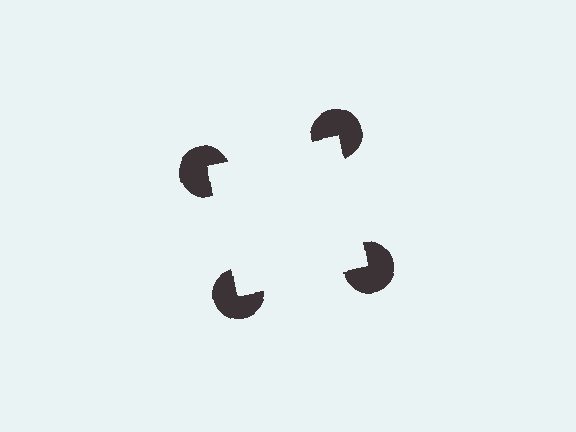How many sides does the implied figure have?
4 sides.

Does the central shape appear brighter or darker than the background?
It typically appears slightly brighter than the background, even though no actual brightness change is drawn.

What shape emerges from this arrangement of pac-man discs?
An illusory square — its edges are inferred from the aligned wedge cuts in the pac-man discs, not physically drawn.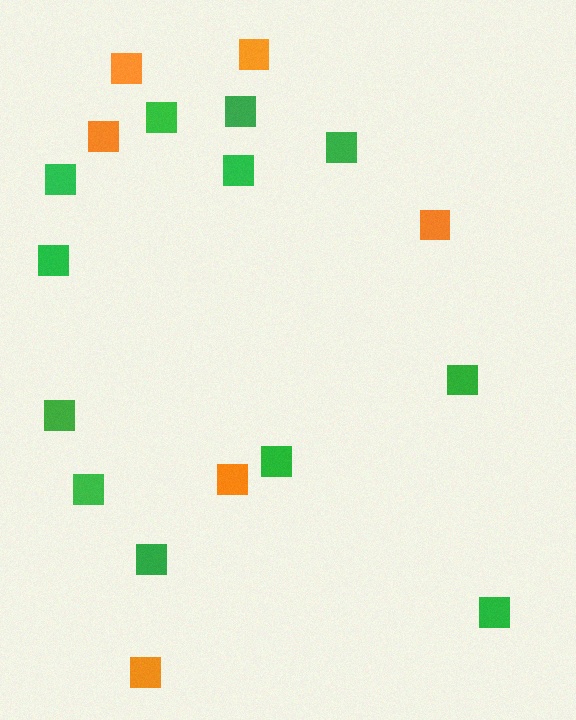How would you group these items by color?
There are 2 groups: one group of green squares (12) and one group of orange squares (6).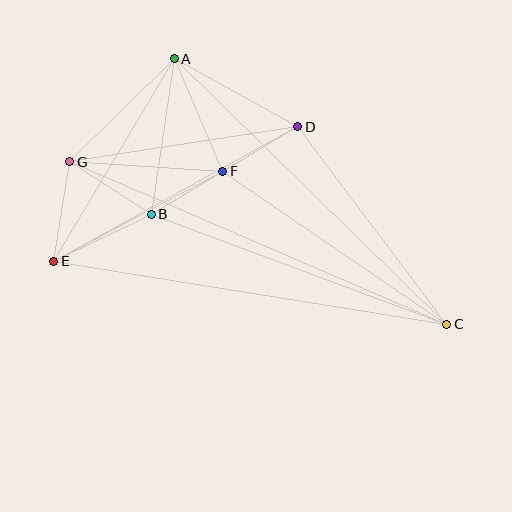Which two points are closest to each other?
Points B and F are closest to each other.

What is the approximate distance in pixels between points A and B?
The distance between A and B is approximately 157 pixels.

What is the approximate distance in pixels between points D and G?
The distance between D and G is approximately 230 pixels.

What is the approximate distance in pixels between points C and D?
The distance between C and D is approximately 247 pixels.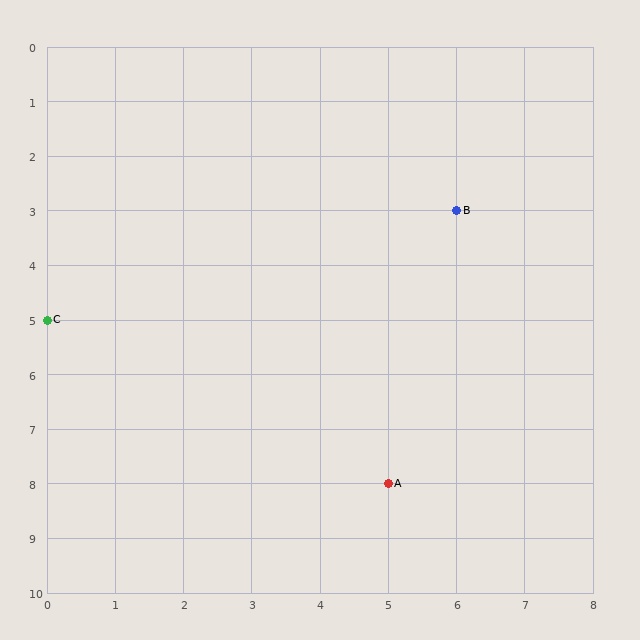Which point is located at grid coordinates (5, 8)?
Point A is at (5, 8).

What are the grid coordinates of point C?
Point C is at grid coordinates (0, 5).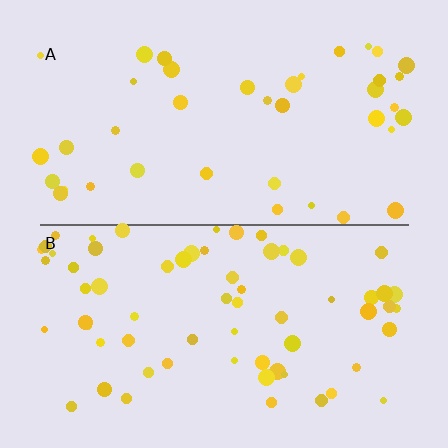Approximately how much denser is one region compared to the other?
Approximately 1.7× — region B over region A.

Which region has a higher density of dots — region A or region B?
B (the bottom).